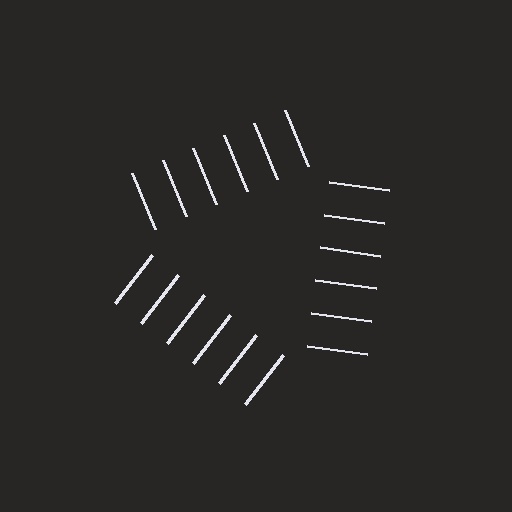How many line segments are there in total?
18 — 6 along each of the 3 edges.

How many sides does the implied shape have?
3 sides — the line-ends trace a triangle.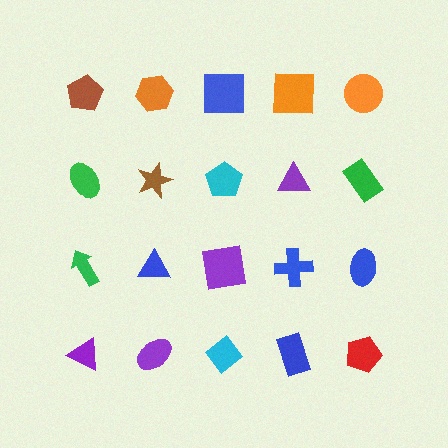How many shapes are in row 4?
5 shapes.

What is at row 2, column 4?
A purple triangle.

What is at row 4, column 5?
A red pentagon.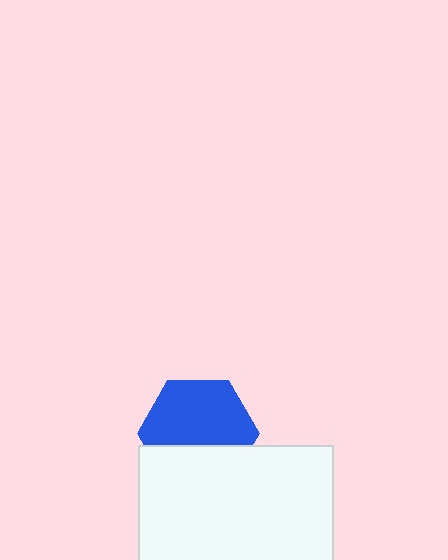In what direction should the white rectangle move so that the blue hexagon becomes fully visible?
The white rectangle should move down. That is the shortest direction to clear the overlap and leave the blue hexagon fully visible.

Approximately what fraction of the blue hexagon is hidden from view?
Roughly 35% of the blue hexagon is hidden behind the white rectangle.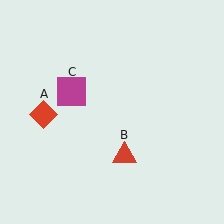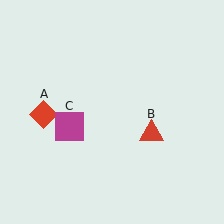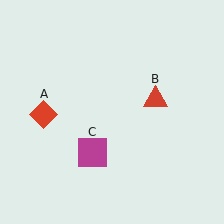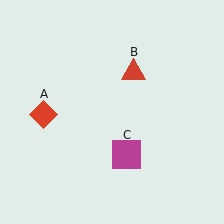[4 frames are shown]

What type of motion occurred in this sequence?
The red triangle (object B), magenta square (object C) rotated counterclockwise around the center of the scene.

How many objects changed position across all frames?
2 objects changed position: red triangle (object B), magenta square (object C).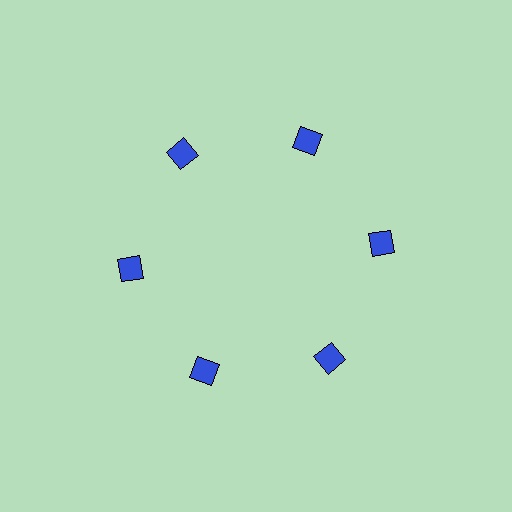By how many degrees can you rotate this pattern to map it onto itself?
The pattern maps onto itself every 60 degrees of rotation.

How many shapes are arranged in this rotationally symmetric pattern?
There are 6 shapes, arranged in 6 groups of 1.